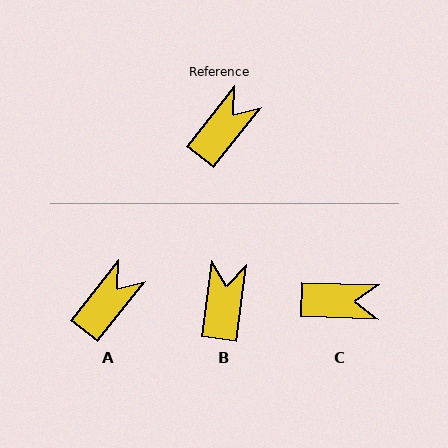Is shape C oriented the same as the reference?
No, it is off by about 53 degrees.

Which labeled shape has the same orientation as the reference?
A.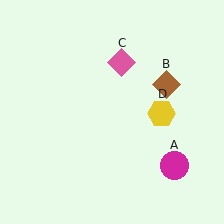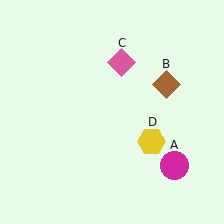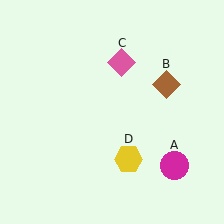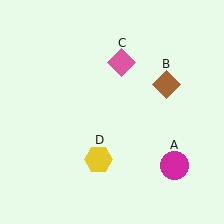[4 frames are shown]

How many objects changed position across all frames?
1 object changed position: yellow hexagon (object D).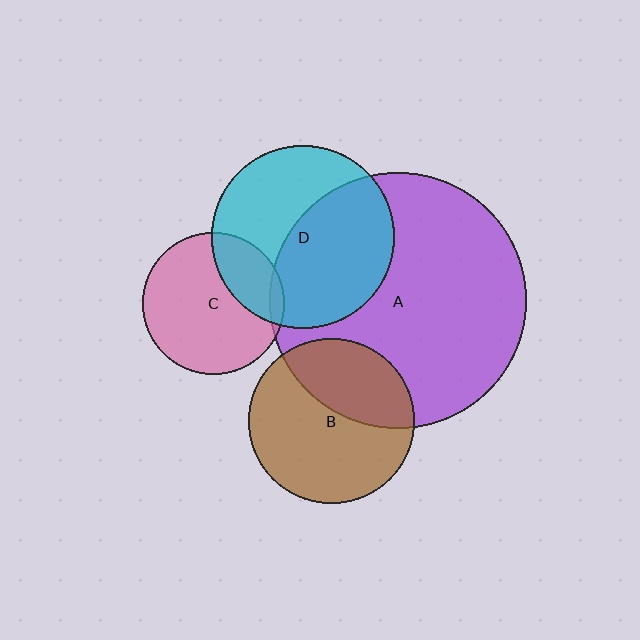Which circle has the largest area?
Circle A (purple).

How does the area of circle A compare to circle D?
Approximately 2.0 times.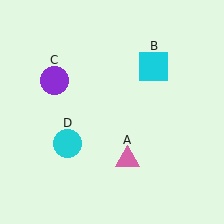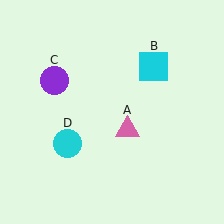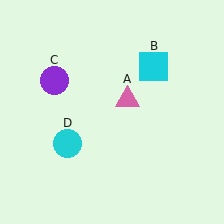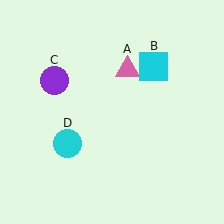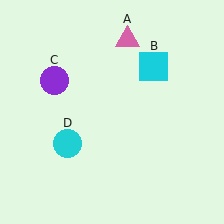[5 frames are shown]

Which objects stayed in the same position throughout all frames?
Cyan square (object B) and purple circle (object C) and cyan circle (object D) remained stationary.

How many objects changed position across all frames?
1 object changed position: pink triangle (object A).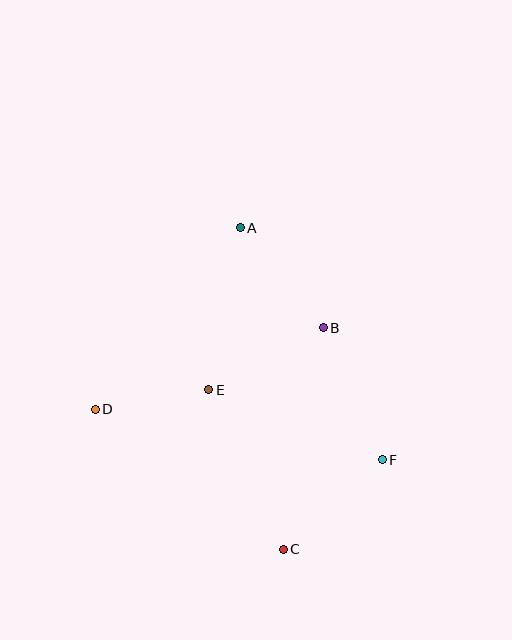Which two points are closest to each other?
Points D and E are closest to each other.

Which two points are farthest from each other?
Points A and C are farthest from each other.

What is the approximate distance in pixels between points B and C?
The distance between B and C is approximately 225 pixels.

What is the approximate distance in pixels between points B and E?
The distance between B and E is approximately 130 pixels.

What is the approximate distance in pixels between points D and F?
The distance between D and F is approximately 291 pixels.